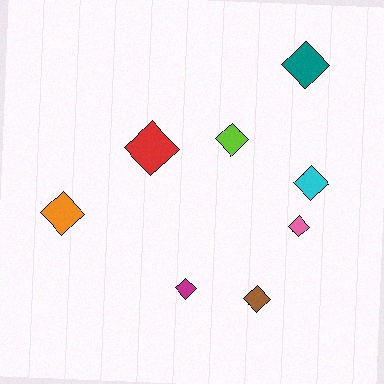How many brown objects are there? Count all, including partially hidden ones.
There is 1 brown object.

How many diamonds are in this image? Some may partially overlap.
There are 8 diamonds.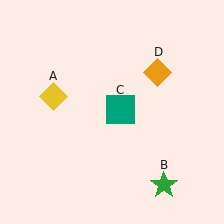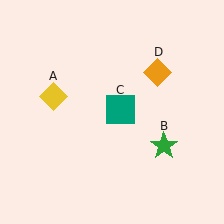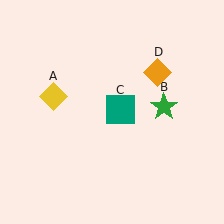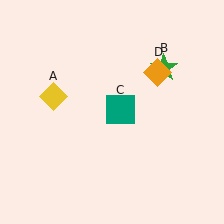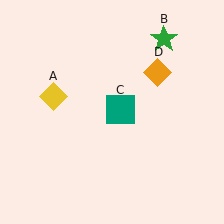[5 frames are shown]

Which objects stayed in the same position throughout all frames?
Yellow diamond (object A) and teal square (object C) and orange diamond (object D) remained stationary.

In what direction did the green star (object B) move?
The green star (object B) moved up.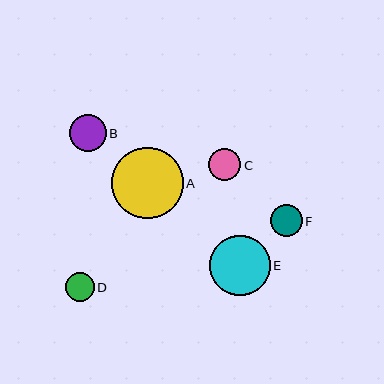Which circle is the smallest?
Circle D is the smallest with a size of approximately 29 pixels.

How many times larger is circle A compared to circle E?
Circle A is approximately 1.2 times the size of circle E.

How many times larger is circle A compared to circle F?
Circle A is approximately 2.2 times the size of circle F.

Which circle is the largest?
Circle A is the largest with a size of approximately 71 pixels.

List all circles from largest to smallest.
From largest to smallest: A, E, B, C, F, D.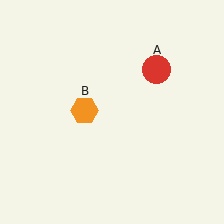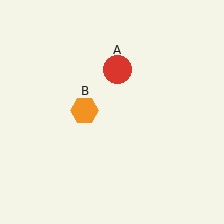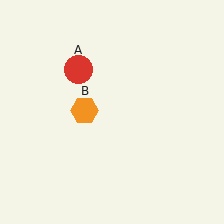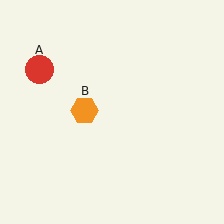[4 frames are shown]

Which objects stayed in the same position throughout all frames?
Orange hexagon (object B) remained stationary.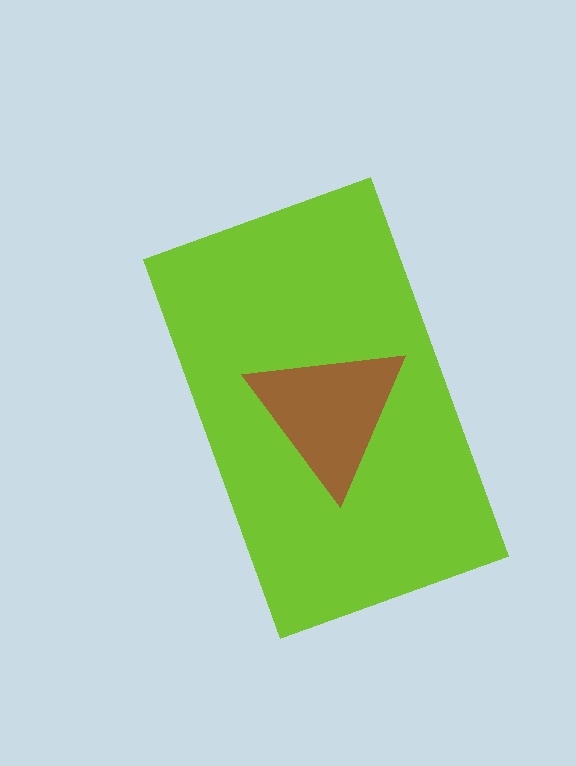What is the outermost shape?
The lime rectangle.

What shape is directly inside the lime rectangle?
The brown triangle.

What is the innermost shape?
The brown triangle.